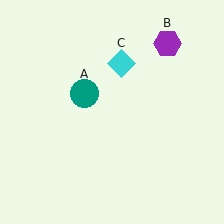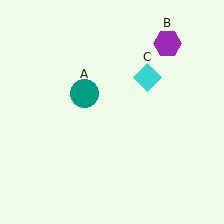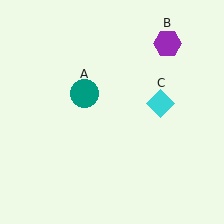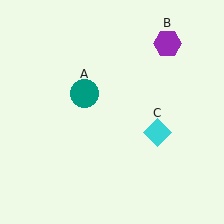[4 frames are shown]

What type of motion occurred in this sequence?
The cyan diamond (object C) rotated clockwise around the center of the scene.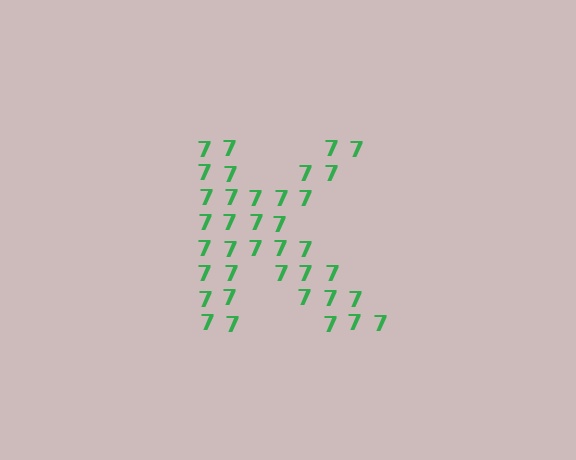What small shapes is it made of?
It is made of small digit 7's.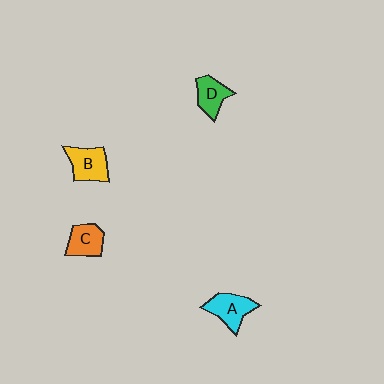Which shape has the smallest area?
Shape D (green).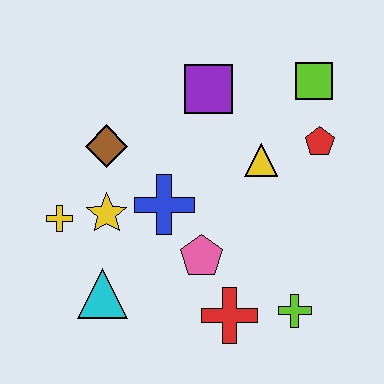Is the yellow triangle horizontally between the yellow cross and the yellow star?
No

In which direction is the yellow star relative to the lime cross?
The yellow star is to the left of the lime cross.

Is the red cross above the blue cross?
No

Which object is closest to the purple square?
The yellow triangle is closest to the purple square.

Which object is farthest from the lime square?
The cyan triangle is farthest from the lime square.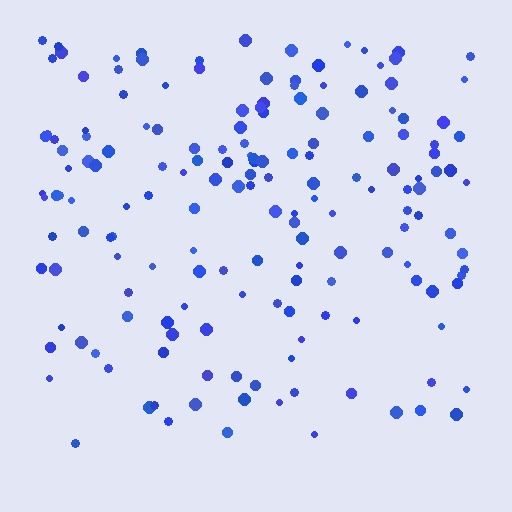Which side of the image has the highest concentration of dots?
The top.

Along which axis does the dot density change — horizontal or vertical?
Vertical.